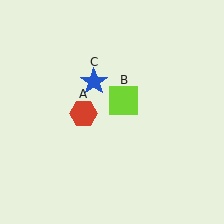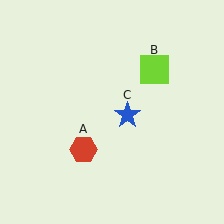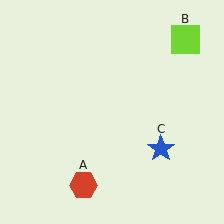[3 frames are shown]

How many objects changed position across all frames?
3 objects changed position: red hexagon (object A), lime square (object B), blue star (object C).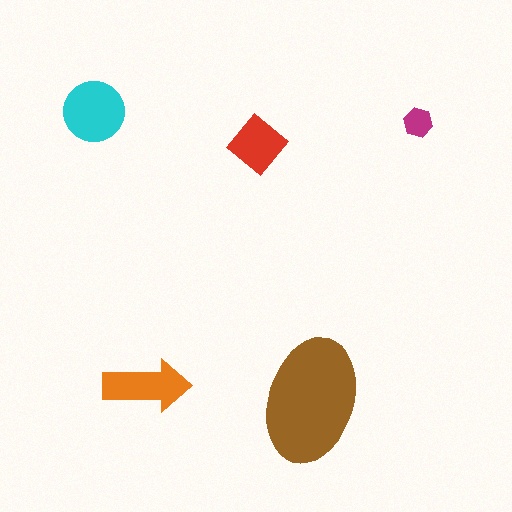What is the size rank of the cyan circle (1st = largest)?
2nd.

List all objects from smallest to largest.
The magenta hexagon, the red diamond, the orange arrow, the cyan circle, the brown ellipse.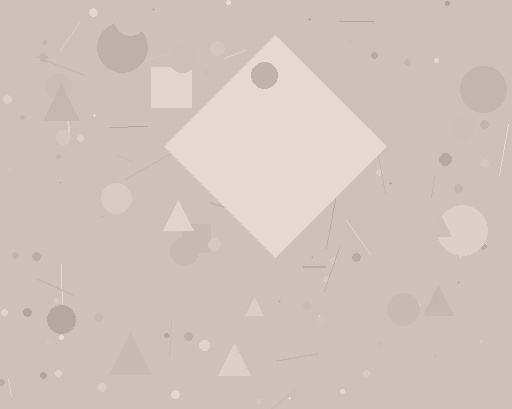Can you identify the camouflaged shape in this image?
The camouflaged shape is a diamond.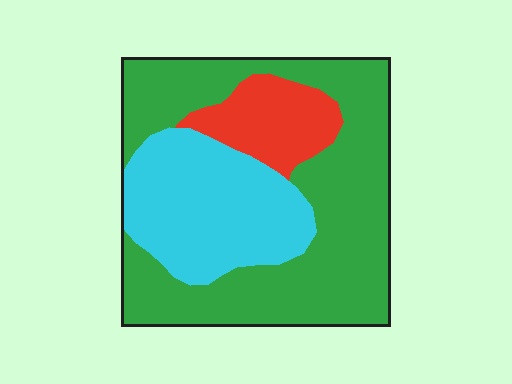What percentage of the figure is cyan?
Cyan covers about 30% of the figure.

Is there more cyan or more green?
Green.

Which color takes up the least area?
Red, at roughly 15%.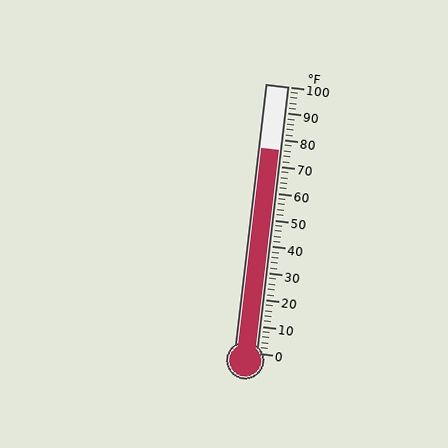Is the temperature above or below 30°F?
The temperature is above 30°F.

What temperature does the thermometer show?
The thermometer shows approximately 76°F.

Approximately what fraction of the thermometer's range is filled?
The thermometer is filled to approximately 75% of its range.